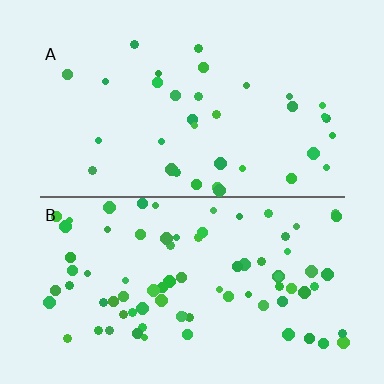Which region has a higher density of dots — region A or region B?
B (the bottom).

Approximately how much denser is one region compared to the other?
Approximately 2.3× — region B over region A.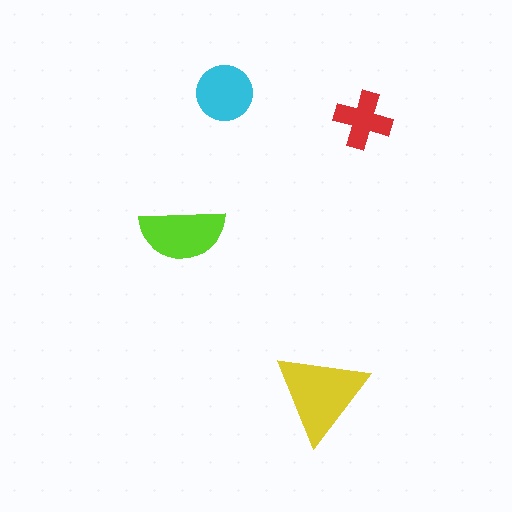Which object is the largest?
The yellow triangle.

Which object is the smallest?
The red cross.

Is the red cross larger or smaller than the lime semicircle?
Smaller.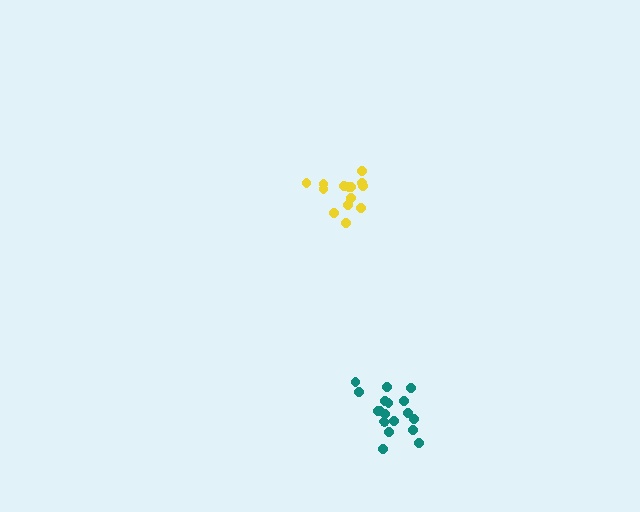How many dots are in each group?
Group 1: 19 dots, Group 2: 14 dots (33 total).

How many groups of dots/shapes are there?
There are 2 groups.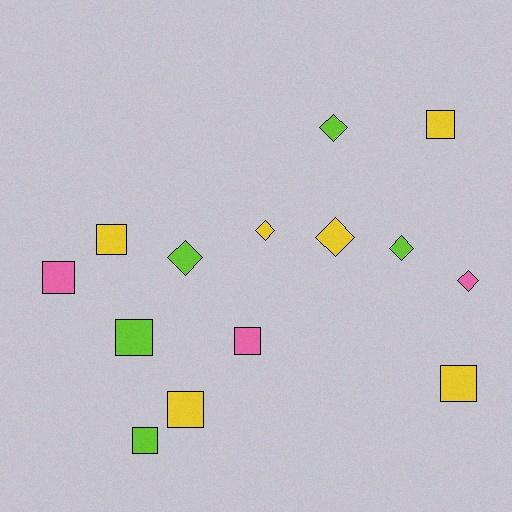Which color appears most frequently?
Yellow, with 6 objects.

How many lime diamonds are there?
There are 3 lime diamonds.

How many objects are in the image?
There are 14 objects.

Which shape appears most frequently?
Square, with 8 objects.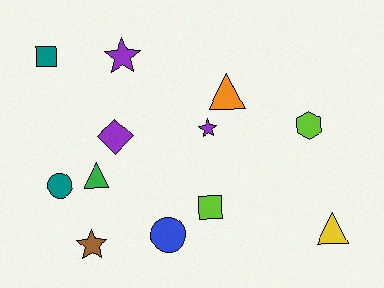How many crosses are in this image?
There are no crosses.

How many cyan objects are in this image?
There are no cyan objects.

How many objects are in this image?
There are 12 objects.